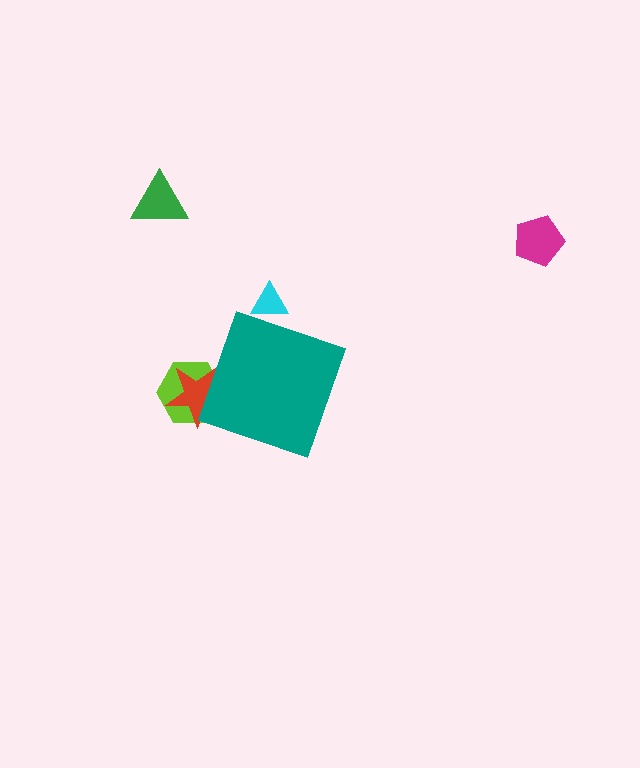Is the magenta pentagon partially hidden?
No, the magenta pentagon is fully visible.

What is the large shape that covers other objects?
A teal diamond.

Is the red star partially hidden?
Yes, the red star is partially hidden behind the teal diamond.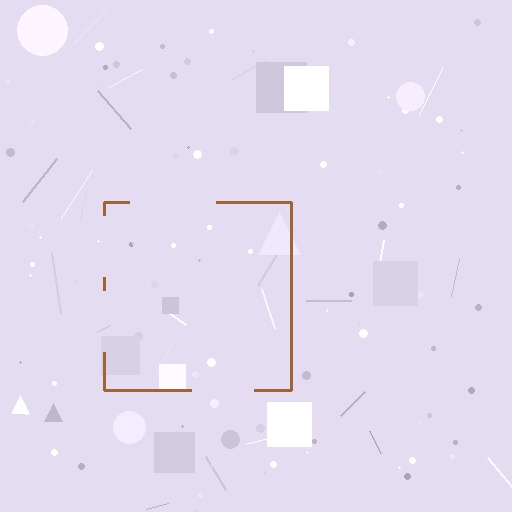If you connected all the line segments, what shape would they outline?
They would outline a square.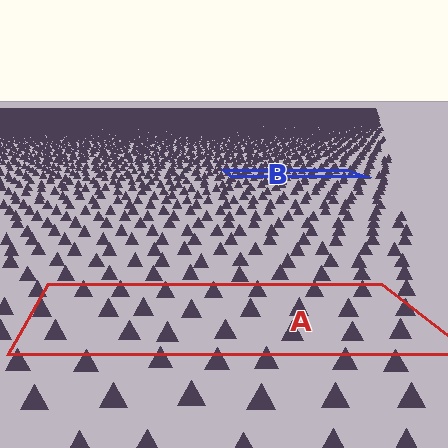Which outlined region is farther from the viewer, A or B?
Region B is farther from the viewer — the texture elements inside it appear smaller and more densely packed.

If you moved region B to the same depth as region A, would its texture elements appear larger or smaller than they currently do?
They would appear larger. At a closer depth, the same texture elements are projected at a bigger on-screen size.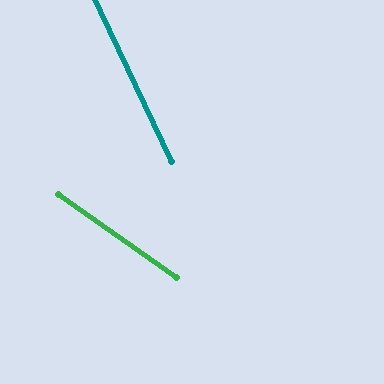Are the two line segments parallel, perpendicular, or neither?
Neither parallel nor perpendicular — they differ by about 30°.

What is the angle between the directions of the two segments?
Approximately 30 degrees.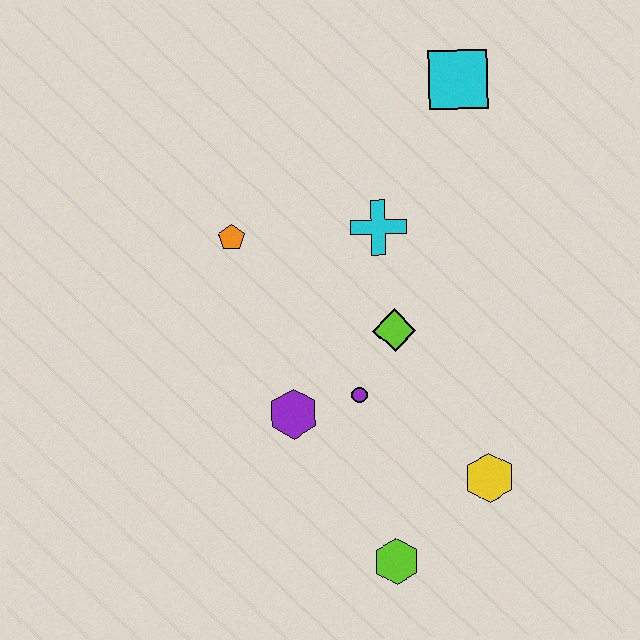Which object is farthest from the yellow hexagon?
The cyan square is farthest from the yellow hexagon.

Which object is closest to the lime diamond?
The purple circle is closest to the lime diamond.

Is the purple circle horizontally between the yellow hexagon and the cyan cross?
No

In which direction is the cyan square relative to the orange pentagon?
The cyan square is to the right of the orange pentagon.